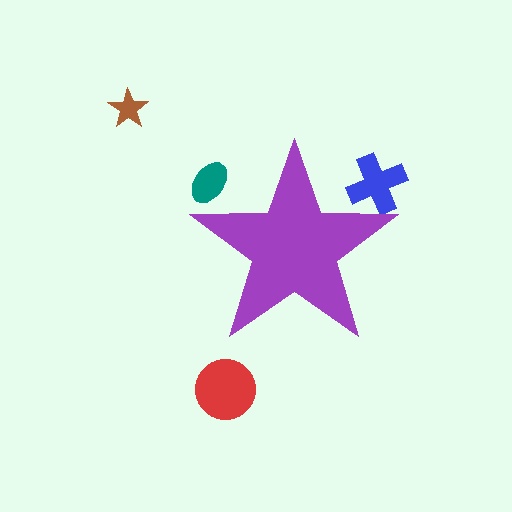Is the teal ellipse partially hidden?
Yes, the teal ellipse is partially hidden behind the purple star.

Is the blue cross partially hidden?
Yes, the blue cross is partially hidden behind the purple star.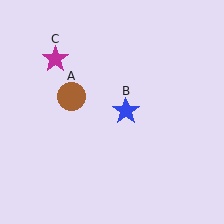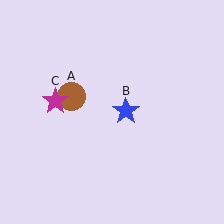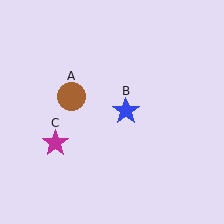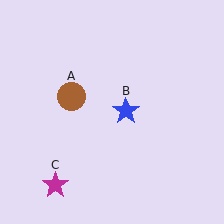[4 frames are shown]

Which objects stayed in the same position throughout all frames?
Brown circle (object A) and blue star (object B) remained stationary.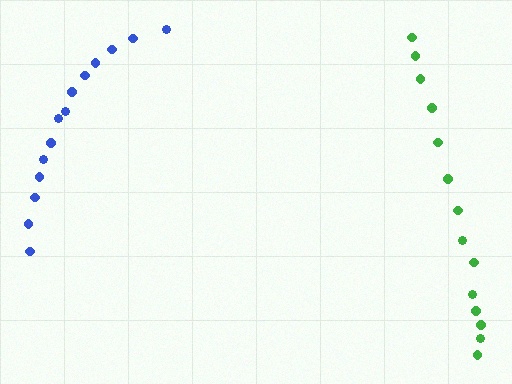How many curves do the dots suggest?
There are 2 distinct paths.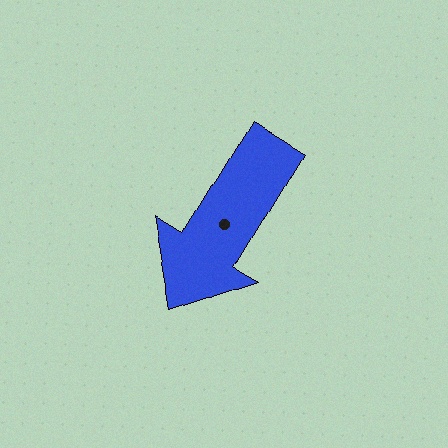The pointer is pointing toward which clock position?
Roughly 7 o'clock.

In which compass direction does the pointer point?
Southwest.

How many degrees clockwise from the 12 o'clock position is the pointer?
Approximately 211 degrees.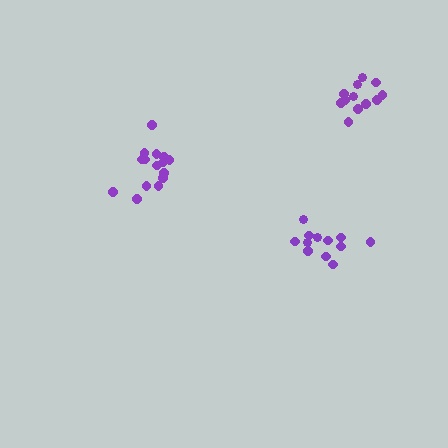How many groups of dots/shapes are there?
There are 3 groups.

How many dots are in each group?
Group 1: 16 dots, Group 2: 12 dots, Group 3: 12 dots (40 total).